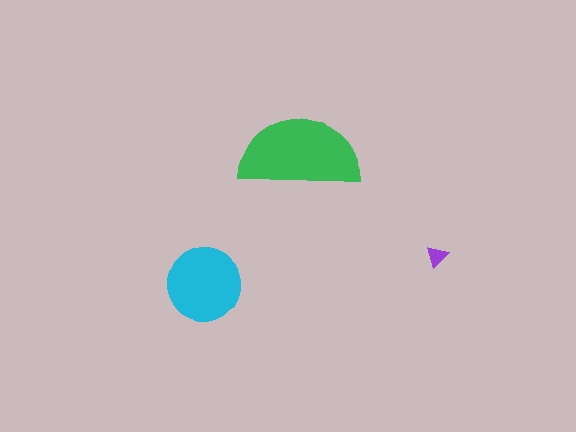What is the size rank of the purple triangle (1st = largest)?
3rd.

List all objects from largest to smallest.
The green semicircle, the cyan circle, the purple triangle.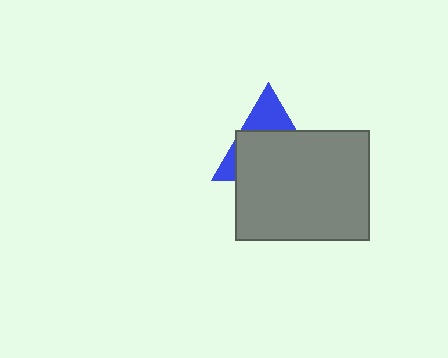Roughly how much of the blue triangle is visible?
A small part of it is visible (roughly 32%).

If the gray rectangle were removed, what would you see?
You would see the complete blue triangle.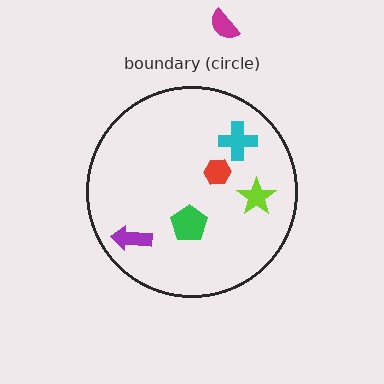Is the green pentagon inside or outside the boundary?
Inside.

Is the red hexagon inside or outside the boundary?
Inside.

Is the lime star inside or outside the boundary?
Inside.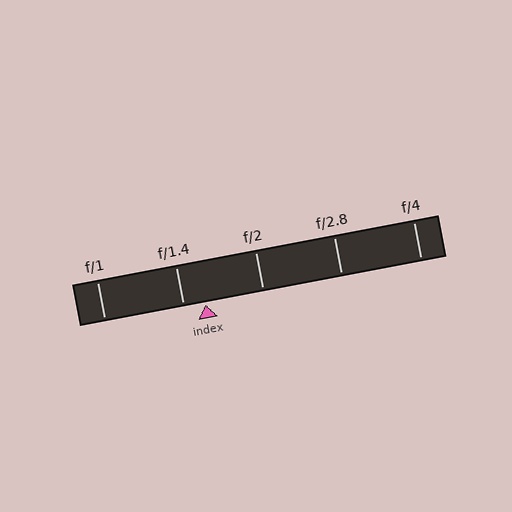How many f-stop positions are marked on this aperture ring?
There are 5 f-stop positions marked.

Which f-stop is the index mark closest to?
The index mark is closest to f/1.4.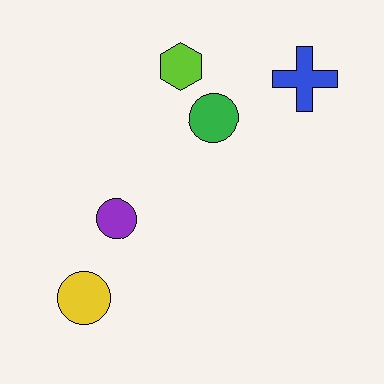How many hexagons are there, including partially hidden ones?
There is 1 hexagon.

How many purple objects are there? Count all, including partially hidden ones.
There is 1 purple object.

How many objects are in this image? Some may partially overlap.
There are 5 objects.